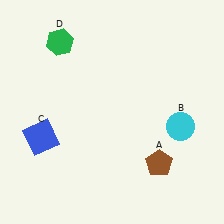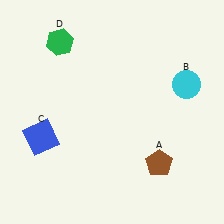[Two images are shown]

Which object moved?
The cyan circle (B) moved up.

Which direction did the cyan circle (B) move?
The cyan circle (B) moved up.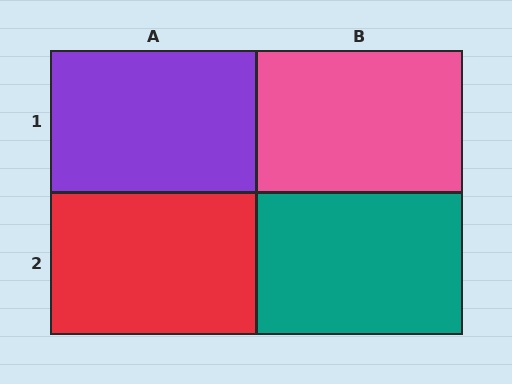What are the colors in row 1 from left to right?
Purple, pink.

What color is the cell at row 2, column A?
Red.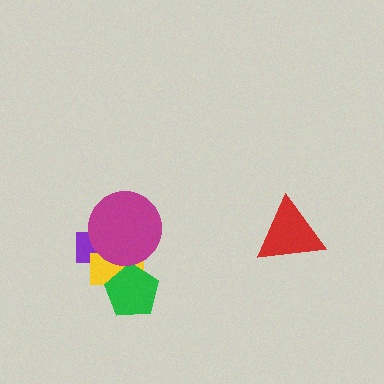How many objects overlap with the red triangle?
0 objects overlap with the red triangle.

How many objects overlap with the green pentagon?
1 object overlaps with the green pentagon.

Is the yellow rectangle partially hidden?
Yes, it is partially covered by another shape.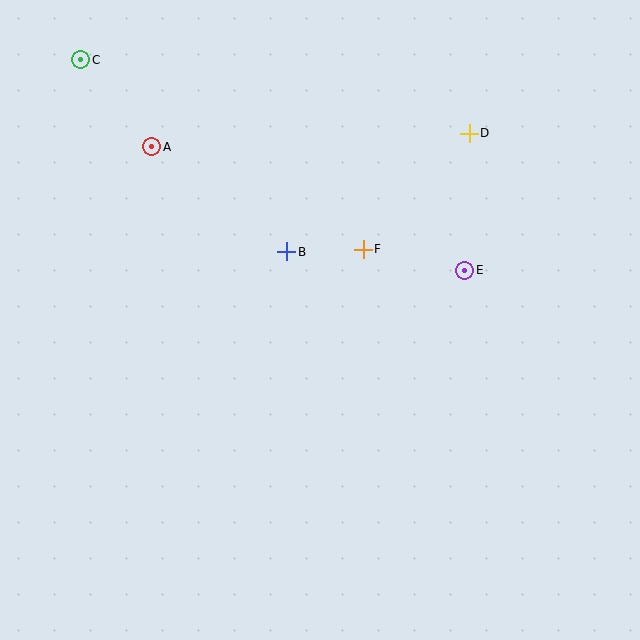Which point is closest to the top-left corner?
Point C is closest to the top-left corner.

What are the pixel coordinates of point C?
Point C is at (80, 60).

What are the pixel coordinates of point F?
Point F is at (363, 249).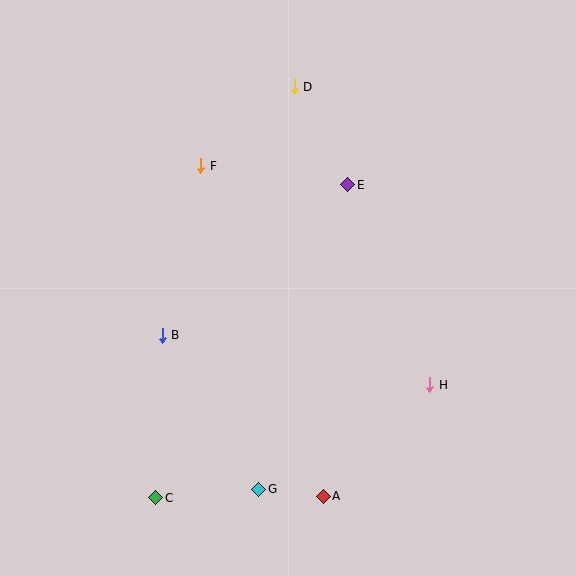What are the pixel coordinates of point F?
Point F is at (201, 166).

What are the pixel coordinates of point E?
Point E is at (348, 185).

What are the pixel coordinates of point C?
Point C is at (156, 498).